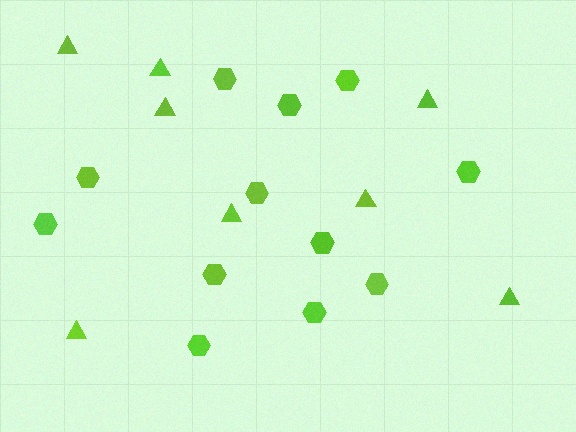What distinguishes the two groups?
There are 2 groups: one group of hexagons (12) and one group of triangles (8).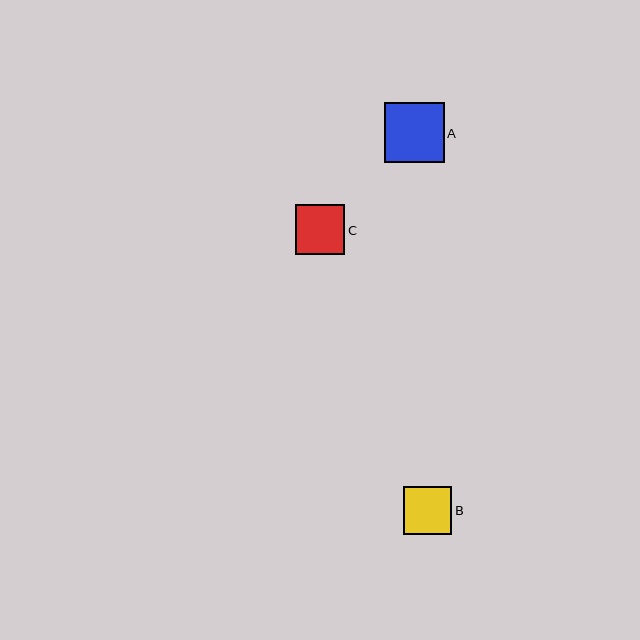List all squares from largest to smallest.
From largest to smallest: A, C, B.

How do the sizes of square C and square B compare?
Square C and square B are approximately the same size.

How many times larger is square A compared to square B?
Square A is approximately 1.2 times the size of square B.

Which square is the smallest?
Square B is the smallest with a size of approximately 48 pixels.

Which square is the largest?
Square A is the largest with a size of approximately 60 pixels.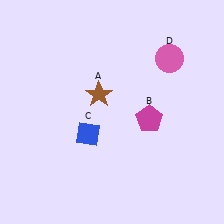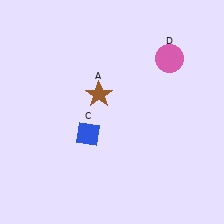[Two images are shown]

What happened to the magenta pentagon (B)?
The magenta pentagon (B) was removed in Image 2. It was in the bottom-right area of Image 1.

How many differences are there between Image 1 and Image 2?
There is 1 difference between the two images.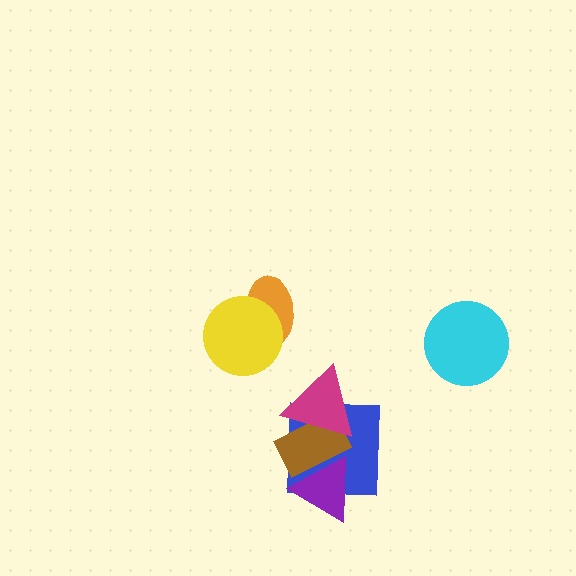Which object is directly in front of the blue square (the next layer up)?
The purple triangle is directly in front of the blue square.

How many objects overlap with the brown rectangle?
3 objects overlap with the brown rectangle.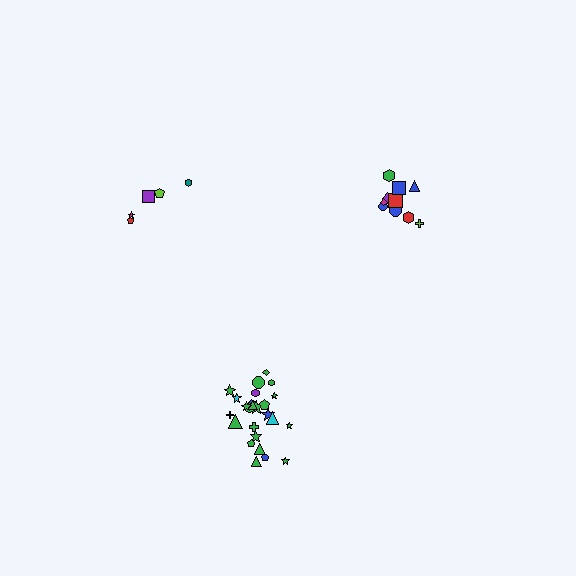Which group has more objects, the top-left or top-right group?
The top-right group.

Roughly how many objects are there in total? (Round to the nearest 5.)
Roughly 40 objects in total.